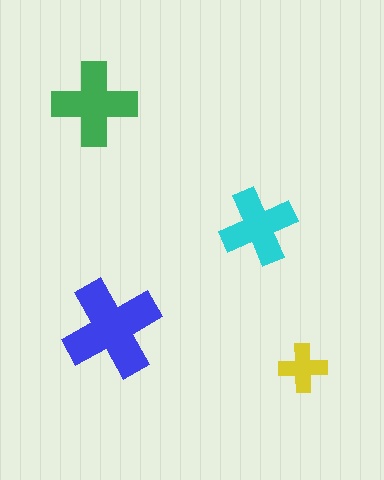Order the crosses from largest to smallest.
the blue one, the green one, the cyan one, the yellow one.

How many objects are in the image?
There are 4 objects in the image.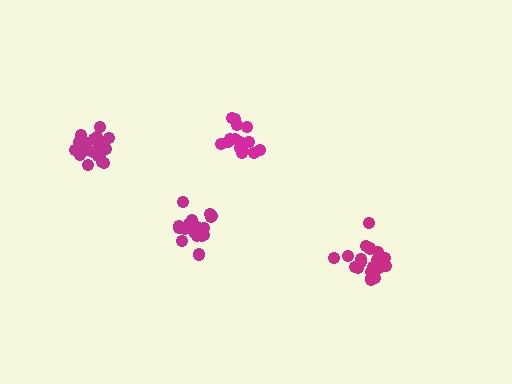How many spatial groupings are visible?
There are 4 spatial groupings.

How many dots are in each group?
Group 1: 21 dots, Group 2: 19 dots, Group 3: 15 dots, Group 4: 20 dots (75 total).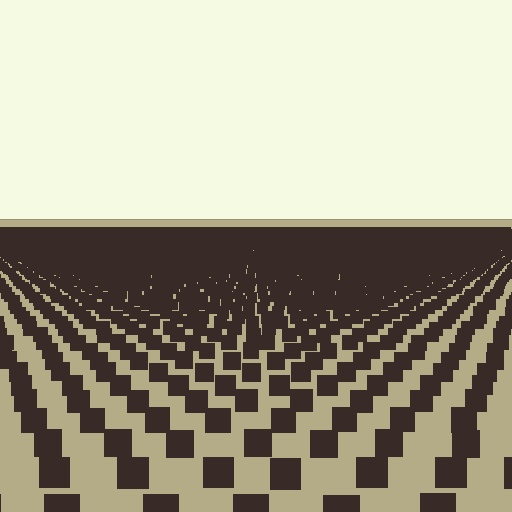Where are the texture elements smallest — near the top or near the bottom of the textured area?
Near the top.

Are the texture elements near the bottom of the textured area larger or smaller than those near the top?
Larger. Near the bottom, elements are closer to the viewer and appear at a bigger on-screen size.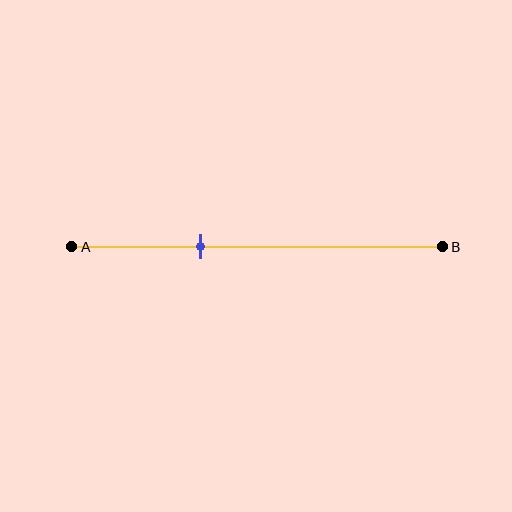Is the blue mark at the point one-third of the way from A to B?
Yes, the mark is approximately at the one-third point.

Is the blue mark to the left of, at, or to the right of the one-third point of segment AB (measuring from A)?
The blue mark is approximately at the one-third point of segment AB.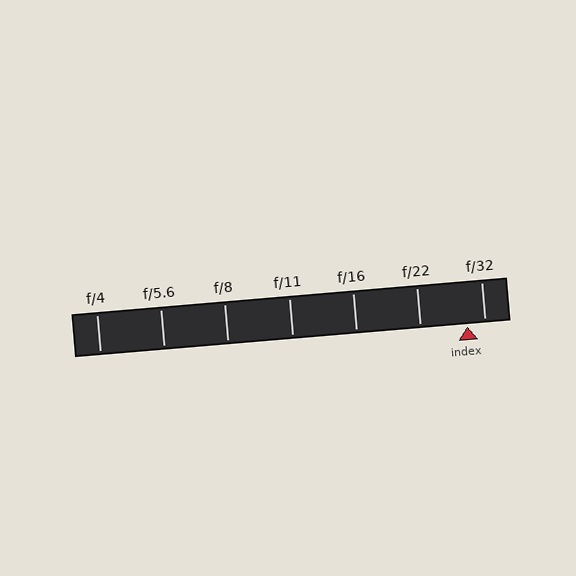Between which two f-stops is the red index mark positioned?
The index mark is between f/22 and f/32.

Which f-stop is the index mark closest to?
The index mark is closest to f/32.